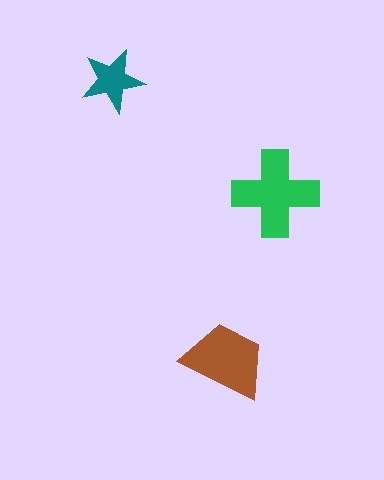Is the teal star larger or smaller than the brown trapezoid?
Smaller.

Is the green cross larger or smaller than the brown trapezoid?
Larger.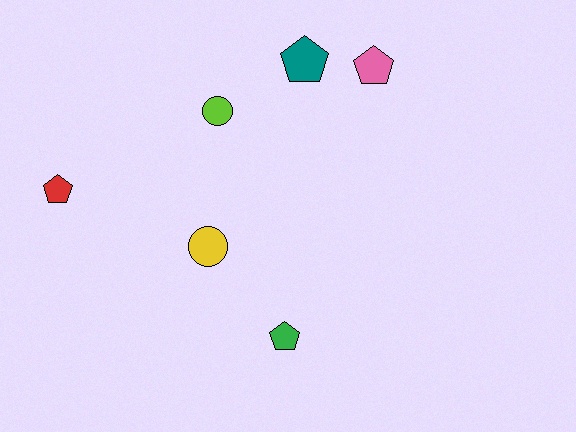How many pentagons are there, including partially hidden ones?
There are 4 pentagons.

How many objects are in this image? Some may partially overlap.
There are 6 objects.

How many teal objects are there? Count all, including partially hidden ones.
There is 1 teal object.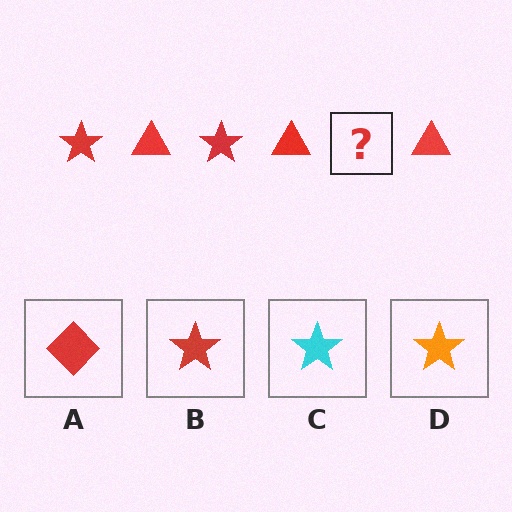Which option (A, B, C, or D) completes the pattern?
B.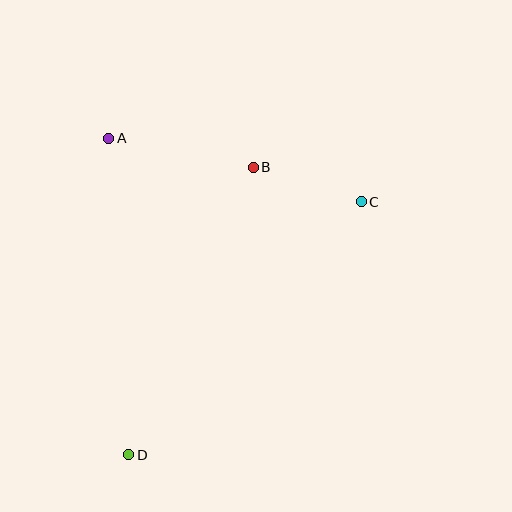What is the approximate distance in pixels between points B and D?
The distance between B and D is approximately 313 pixels.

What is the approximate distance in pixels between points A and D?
The distance between A and D is approximately 317 pixels.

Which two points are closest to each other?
Points B and C are closest to each other.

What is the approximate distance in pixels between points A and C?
The distance between A and C is approximately 260 pixels.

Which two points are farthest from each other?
Points C and D are farthest from each other.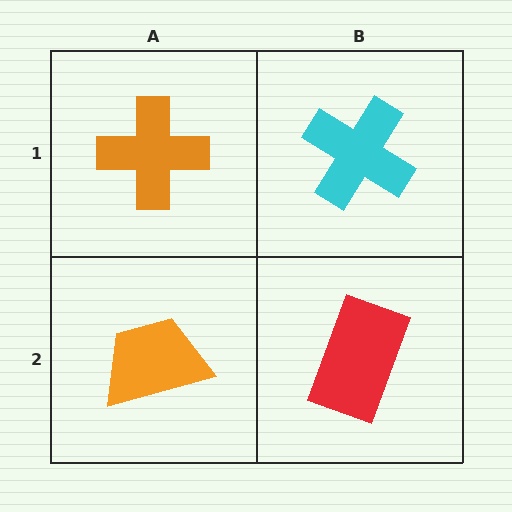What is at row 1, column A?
An orange cross.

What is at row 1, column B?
A cyan cross.